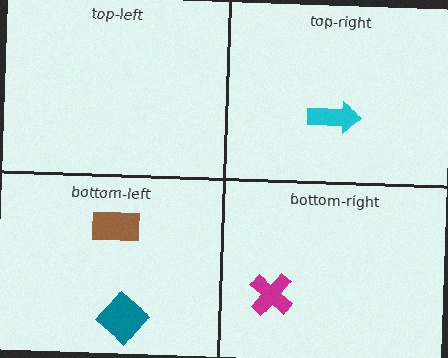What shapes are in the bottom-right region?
The magenta cross.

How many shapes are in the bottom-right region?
1.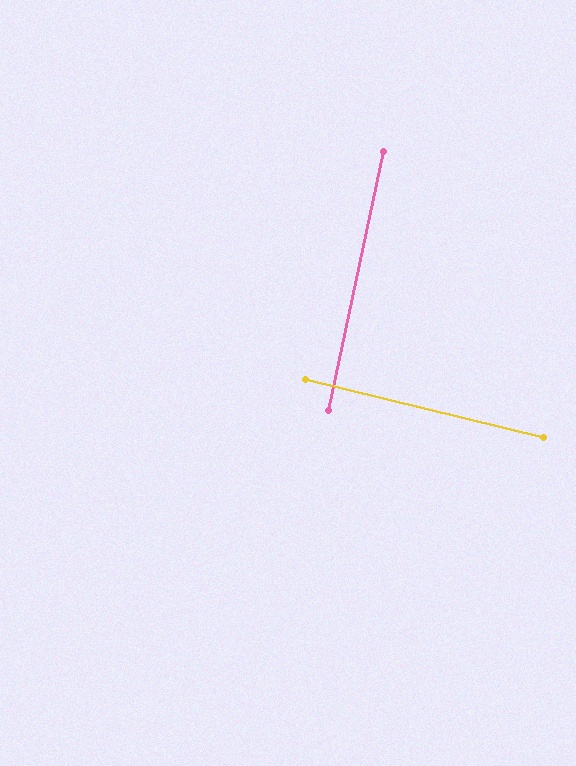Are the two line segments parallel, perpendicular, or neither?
Perpendicular — they meet at approximately 88°.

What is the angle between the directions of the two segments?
Approximately 88 degrees.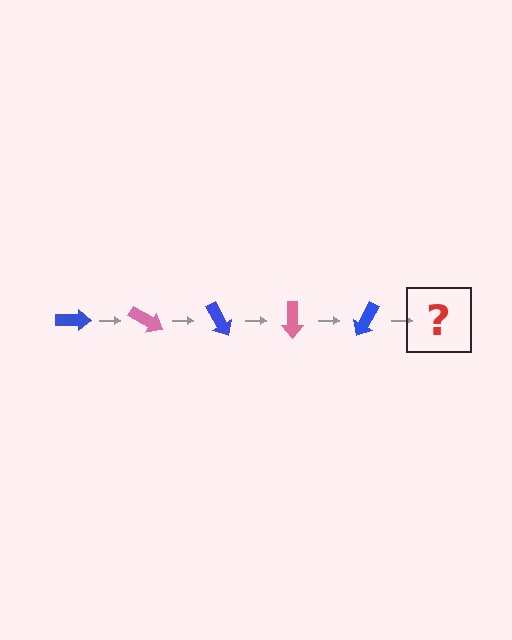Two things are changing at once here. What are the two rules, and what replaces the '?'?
The two rules are that it rotates 30 degrees each step and the color cycles through blue and pink. The '?' should be a pink arrow, rotated 150 degrees from the start.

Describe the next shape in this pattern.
It should be a pink arrow, rotated 150 degrees from the start.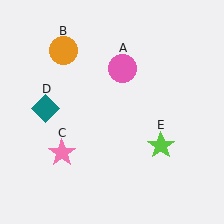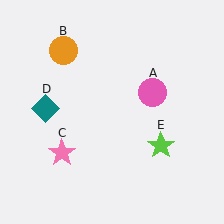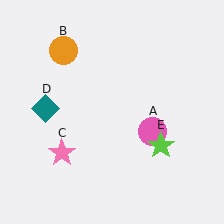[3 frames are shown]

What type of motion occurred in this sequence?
The pink circle (object A) rotated clockwise around the center of the scene.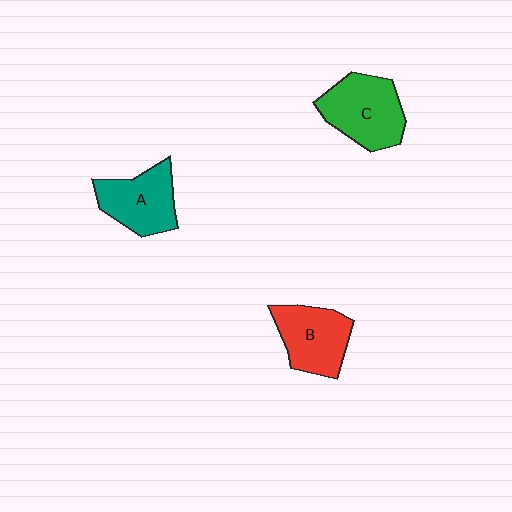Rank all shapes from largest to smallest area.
From largest to smallest: C (green), B (red), A (teal).